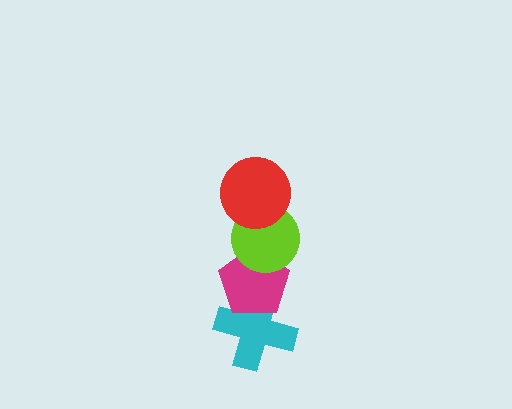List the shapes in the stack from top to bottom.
From top to bottom: the red circle, the lime circle, the magenta pentagon, the cyan cross.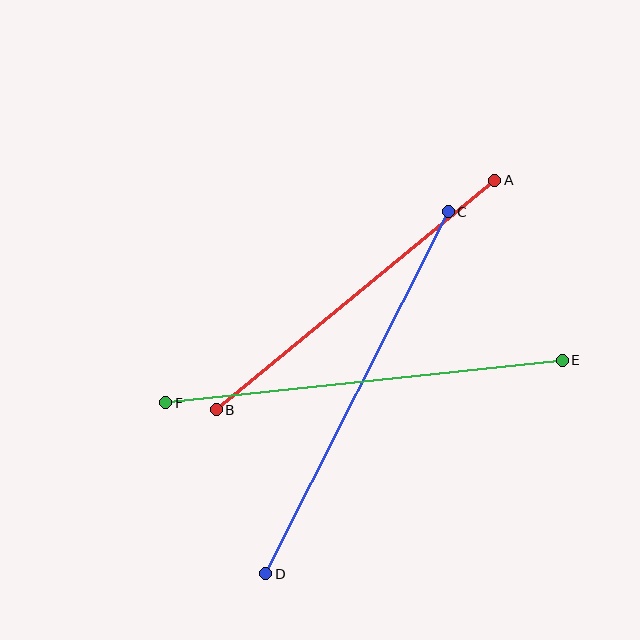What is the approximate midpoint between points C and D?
The midpoint is at approximately (357, 393) pixels.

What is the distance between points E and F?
The distance is approximately 399 pixels.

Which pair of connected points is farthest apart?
Points C and D are farthest apart.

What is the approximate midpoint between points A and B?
The midpoint is at approximately (356, 295) pixels.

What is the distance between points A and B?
The distance is approximately 361 pixels.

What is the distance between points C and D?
The distance is approximately 405 pixels.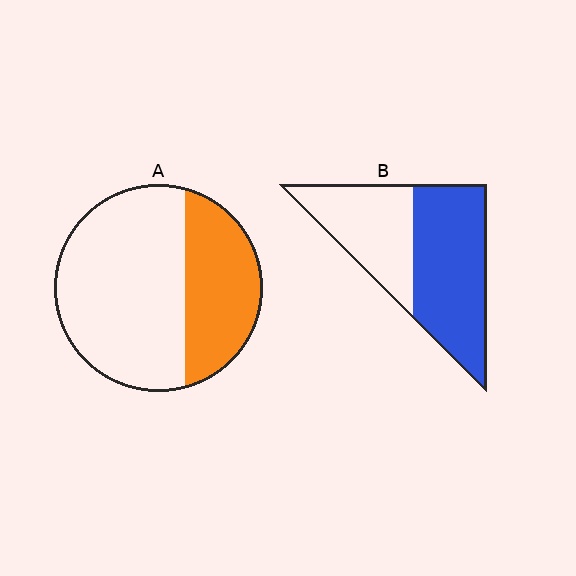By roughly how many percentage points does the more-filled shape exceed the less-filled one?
By roughly 25 percentage points (B over A).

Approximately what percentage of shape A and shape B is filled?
A is approximately 35% and B is approximately 60%.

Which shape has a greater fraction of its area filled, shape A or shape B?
Shape B.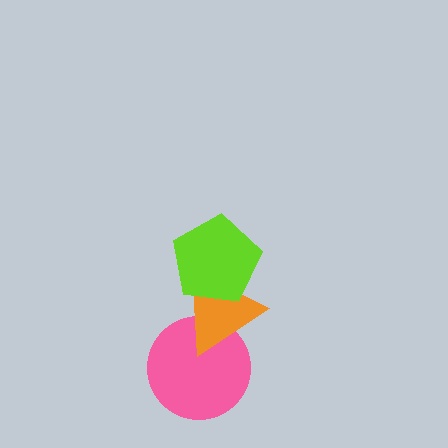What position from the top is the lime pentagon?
The lime pentagon is 1st from the top.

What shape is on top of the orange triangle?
The lime pentagon is on top of the orange triangle.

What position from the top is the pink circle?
The pink circle is 3rd from the top.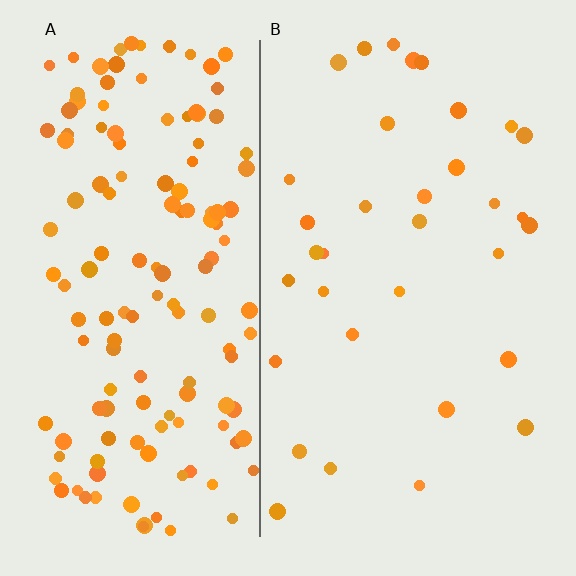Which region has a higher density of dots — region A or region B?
A (the left).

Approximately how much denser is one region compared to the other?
Approximately 4.3× — region A over region B.